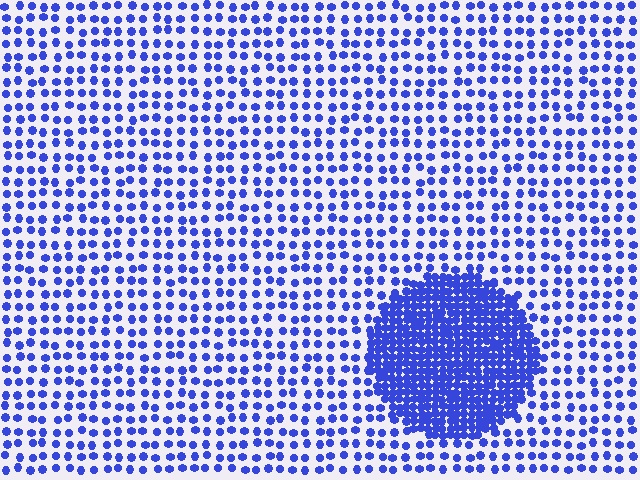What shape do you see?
I see a circle.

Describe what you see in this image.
The image contains small blue elements arranged at two different densities. A circle-shaped region is visible where the elements are more densely packed than the surrounding area.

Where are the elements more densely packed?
The elements are more densely packed inside the circle boundary.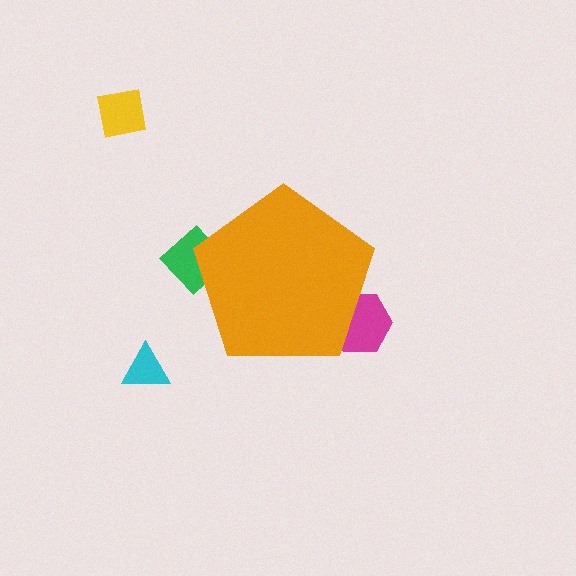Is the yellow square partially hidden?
No, the yellow square is fully visible.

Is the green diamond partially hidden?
Yes, the green diamond is partially hidden behind the orange pentagon.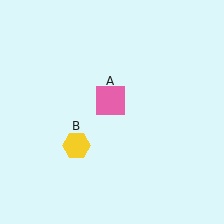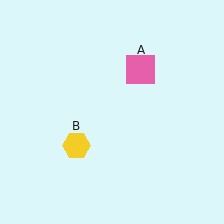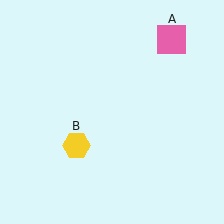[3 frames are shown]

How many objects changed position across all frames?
1 object changed position: pink square (object A).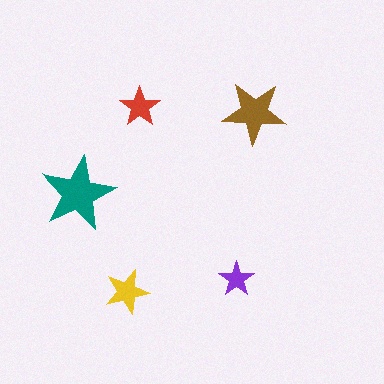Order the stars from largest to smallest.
the teal one, the brown one, the yellow one, the red one, the purple one.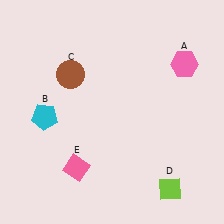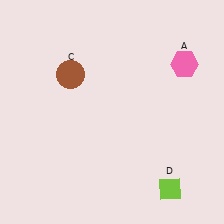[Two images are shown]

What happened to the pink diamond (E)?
The pink diamond (E) was removed in Image 2. It was in the bottom-left area of Image 1.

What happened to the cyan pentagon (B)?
The cyan pentagon (B) was removed in Image 2. It was in the bottom-left area of Image 1.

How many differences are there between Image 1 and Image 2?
There are 2 differences between the two images.